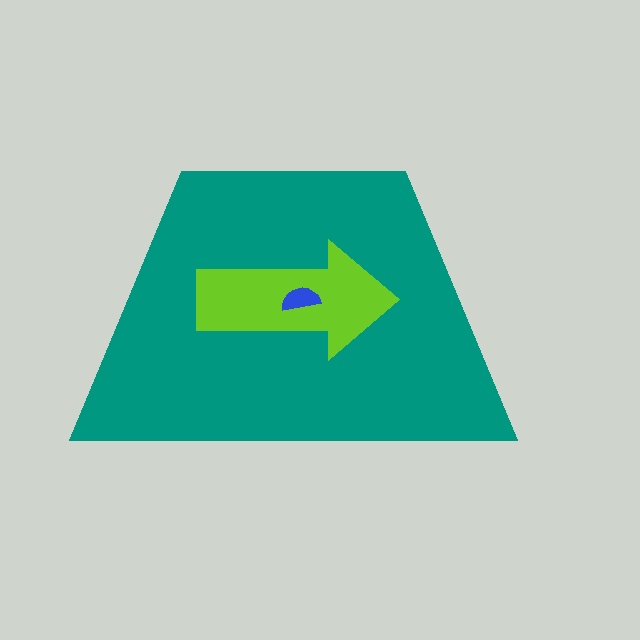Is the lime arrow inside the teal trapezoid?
Yes.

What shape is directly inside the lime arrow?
The blue semicircle.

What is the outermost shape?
The teal trapezoid.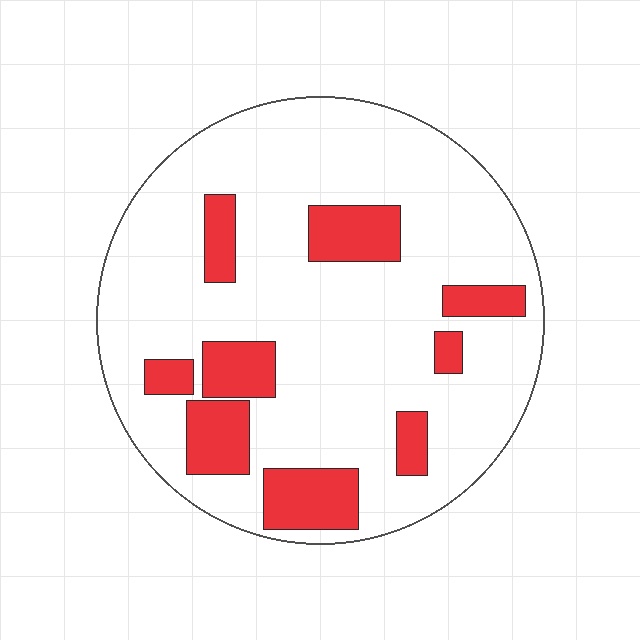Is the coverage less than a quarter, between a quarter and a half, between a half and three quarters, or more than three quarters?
Less than a quarter.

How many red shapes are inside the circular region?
9.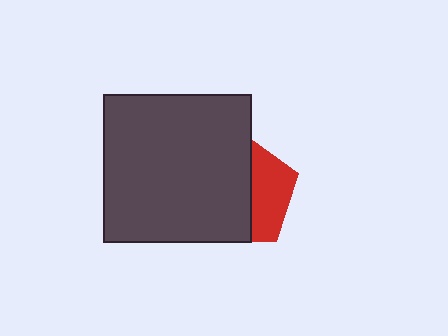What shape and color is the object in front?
The object in front is a dark gray square.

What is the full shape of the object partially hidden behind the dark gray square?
The partially hidden object is a red pentagon.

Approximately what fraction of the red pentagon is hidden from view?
Roughly 63% of the red pentagon is hidden behind the dark gray square.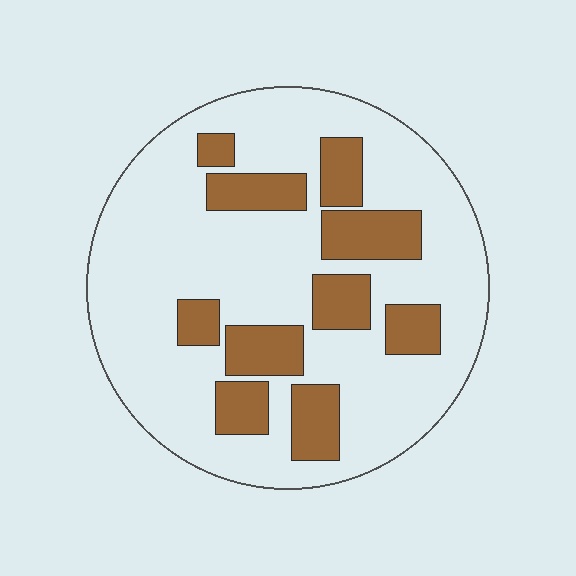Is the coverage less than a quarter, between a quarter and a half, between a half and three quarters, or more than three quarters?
Between a quarter and a half.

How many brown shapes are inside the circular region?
10.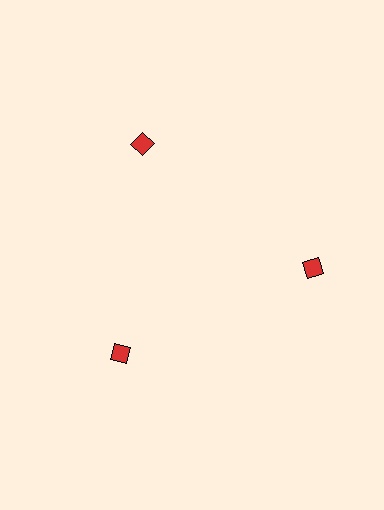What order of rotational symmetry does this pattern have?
This pattern has 3-fold rotational symmetry.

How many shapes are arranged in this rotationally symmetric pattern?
There are 3 shapes, arranged in 3 groups of 1.